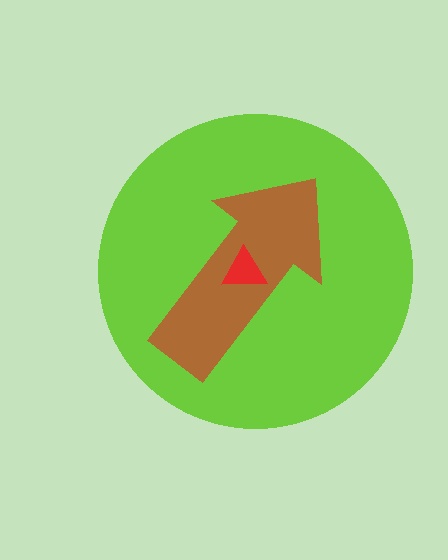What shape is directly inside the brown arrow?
The red triangle.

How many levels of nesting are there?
3.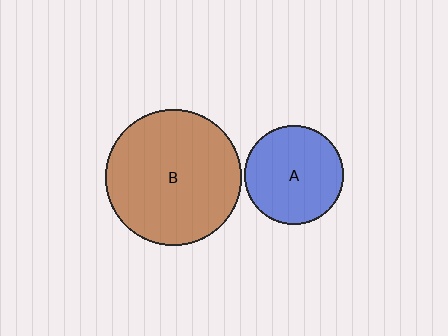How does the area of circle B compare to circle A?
Approximately 1.9 times.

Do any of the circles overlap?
No, none of the circles overlap.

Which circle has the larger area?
Circle B (brown).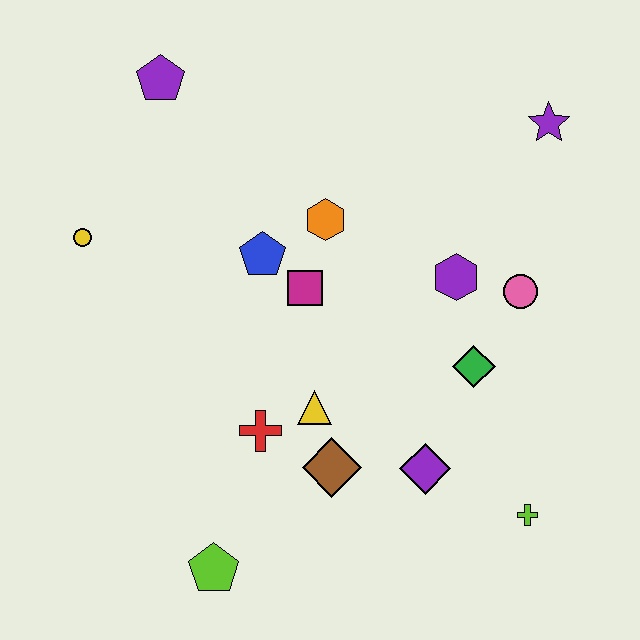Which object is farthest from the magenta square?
The lime cross is farthest from the magenta square.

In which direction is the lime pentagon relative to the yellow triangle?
The lime pentagon is below the yellow triangle.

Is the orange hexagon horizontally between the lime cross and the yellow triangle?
Yes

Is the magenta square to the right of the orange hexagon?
No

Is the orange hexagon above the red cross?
Yes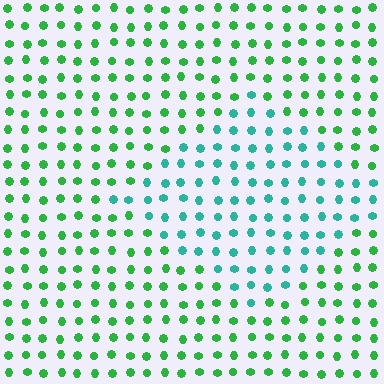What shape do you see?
I see a diamond.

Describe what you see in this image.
The image is filled with small green elements in a uniform arrangement. A diamond-shaped region is visible where the elements are tinted to a slightly different hue, forming a subtle color boundary.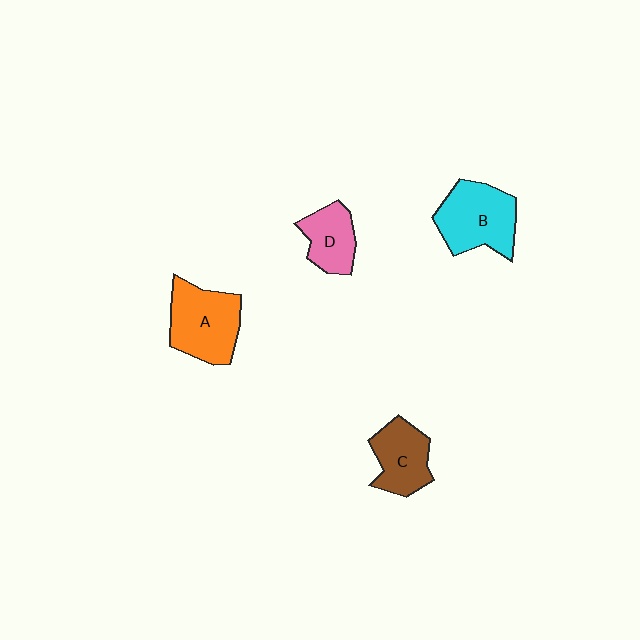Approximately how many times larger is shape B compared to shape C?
Approximately 1.3 times.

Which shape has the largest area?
Shape A (orange).